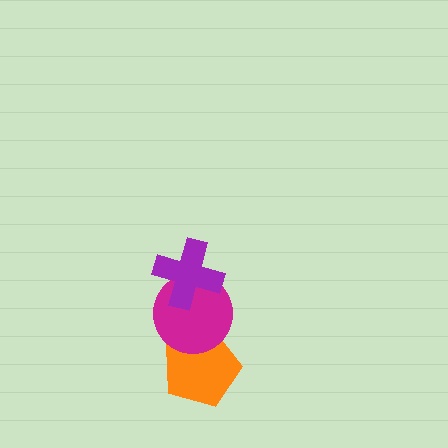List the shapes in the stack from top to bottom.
From top to bottom: the purple cross, the magenta circle, the orange pentagon.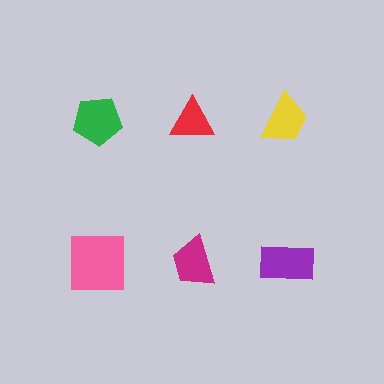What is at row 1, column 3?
A yellow trapezoid.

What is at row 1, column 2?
A red triangle.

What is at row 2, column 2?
A magenta trapezoid.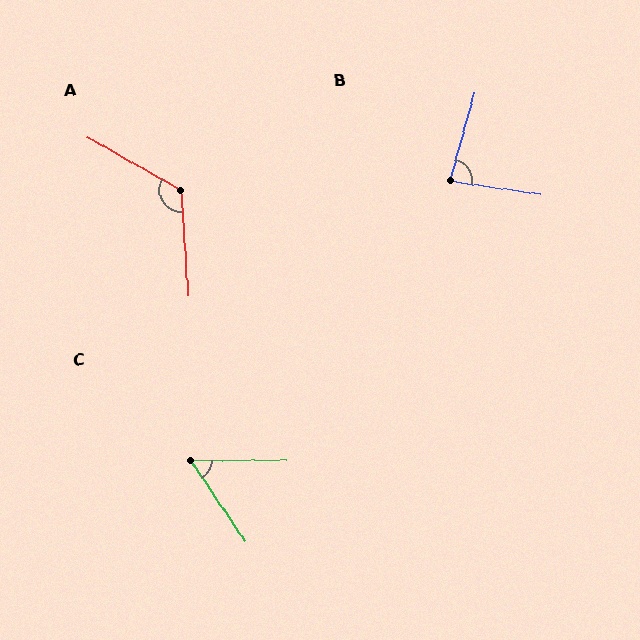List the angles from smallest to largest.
C (56°), B (83°), A (123°).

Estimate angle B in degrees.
Approximately 83 degrees.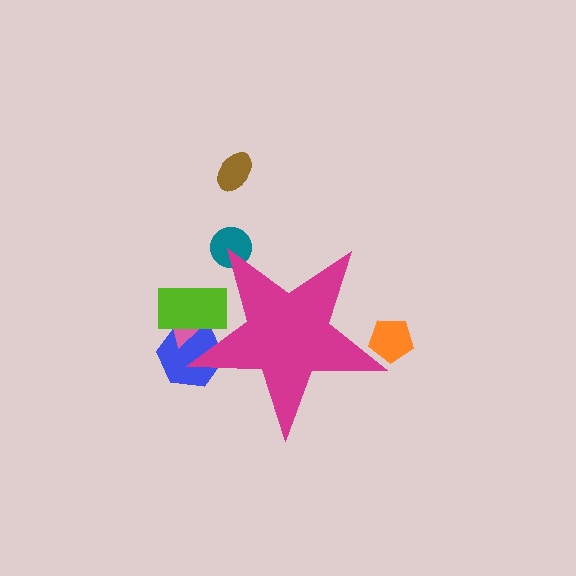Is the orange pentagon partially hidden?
Yes, the orange pentagon is partially hidden behind the magenta star.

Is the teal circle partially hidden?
Yes, the teal circle is partially hidden behind the magenta star.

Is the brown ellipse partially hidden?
No, the brown ellipse is fully visible.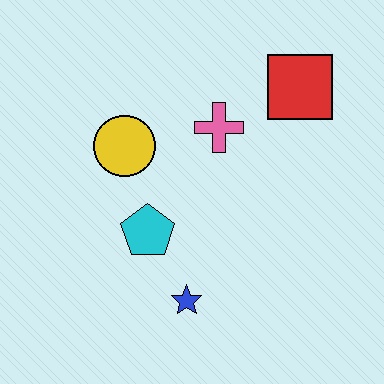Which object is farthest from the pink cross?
The blue star is farthest from the pink cross.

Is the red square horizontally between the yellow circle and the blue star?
No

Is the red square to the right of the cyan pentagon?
Yes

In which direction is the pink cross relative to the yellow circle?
The pink cross is to the right of the yellow circle.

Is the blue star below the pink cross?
Yes